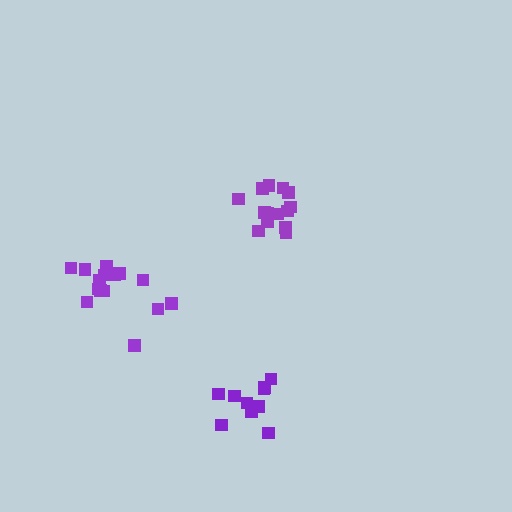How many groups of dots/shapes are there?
There are 3 groups.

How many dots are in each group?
Group 1: 16 dots, Group 2: 14 dots, Group 3: 11 dots (41 total).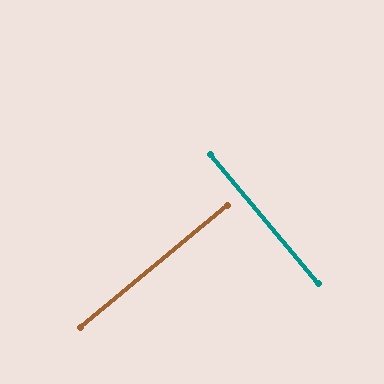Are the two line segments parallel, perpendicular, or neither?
Perpendicular — they meet at approximately 90°.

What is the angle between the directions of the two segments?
Approximately 90 degrees.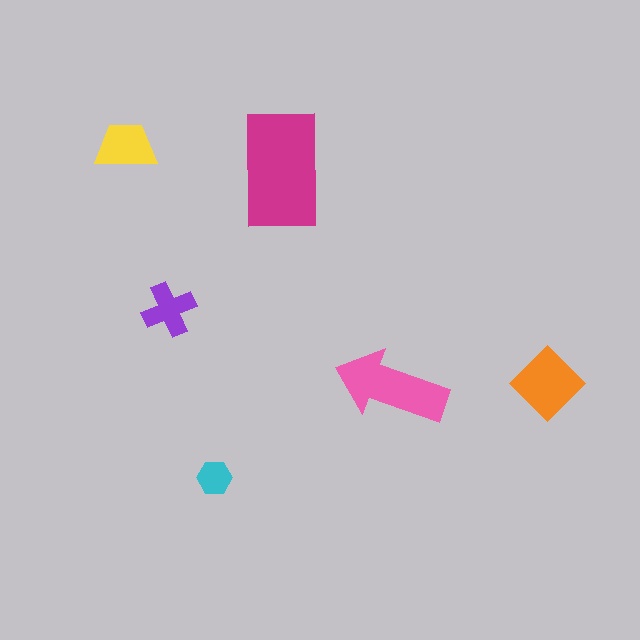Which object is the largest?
The magenta rectangle.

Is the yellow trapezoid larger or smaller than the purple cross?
Larger.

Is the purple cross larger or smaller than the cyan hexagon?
Larger.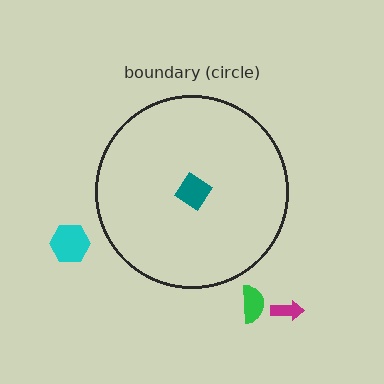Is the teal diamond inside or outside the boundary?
Inside.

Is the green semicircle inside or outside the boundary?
Outside.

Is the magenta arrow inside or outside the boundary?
Outside.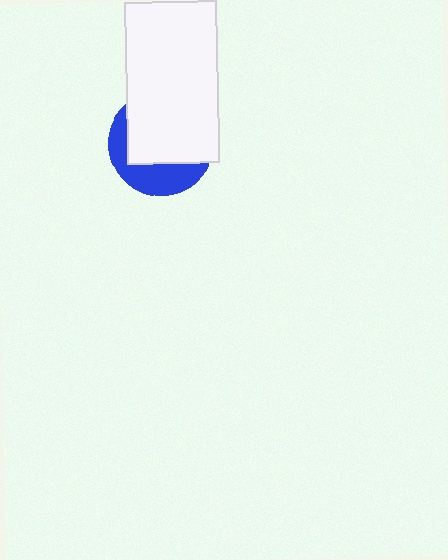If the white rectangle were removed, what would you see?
You would see the complete blue circle.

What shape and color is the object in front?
The object in front is a white rectangle.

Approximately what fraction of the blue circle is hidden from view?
Roughly 65% of the blue circle is hidden behind the white rectangle.